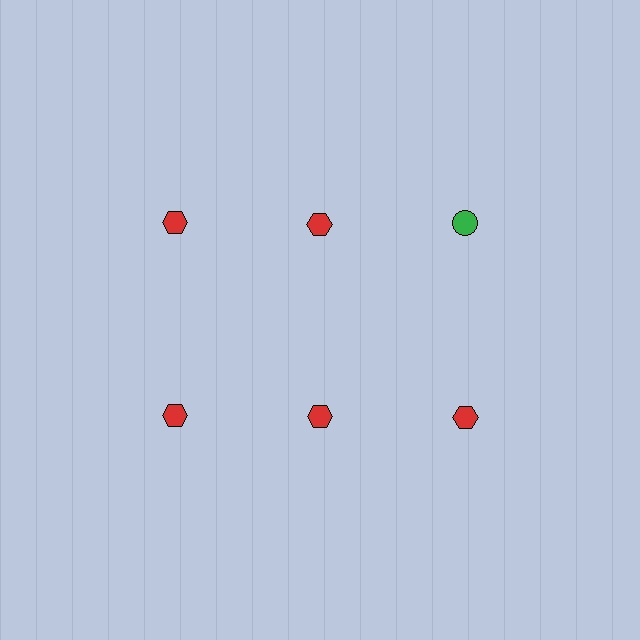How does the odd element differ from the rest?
It differs in both color (green instead of red) and shape (circle instead of hexagon).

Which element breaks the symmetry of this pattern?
The green circle in the top row, center column breaks the symmetry. All other shapes are red hexagons.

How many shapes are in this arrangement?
There are 6 shapes arranged in a grid pattern.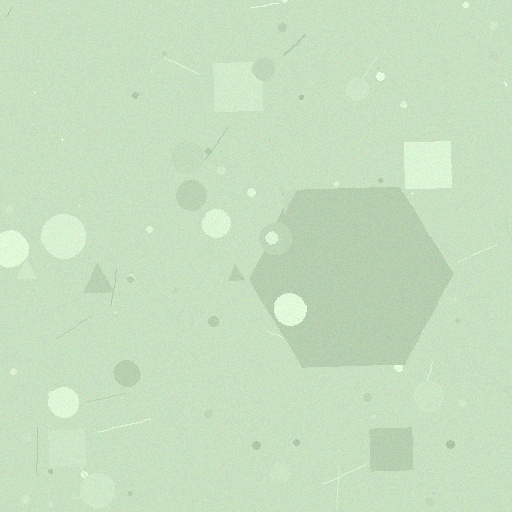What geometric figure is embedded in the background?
A hexagon is embedded in the background.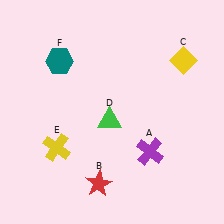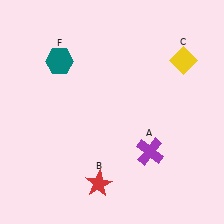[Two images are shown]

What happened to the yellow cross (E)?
The yellow cross (E) was removed in Image 2. It was in the bottom-left area of Image 1.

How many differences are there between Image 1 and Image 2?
There are 2 differences between the two images.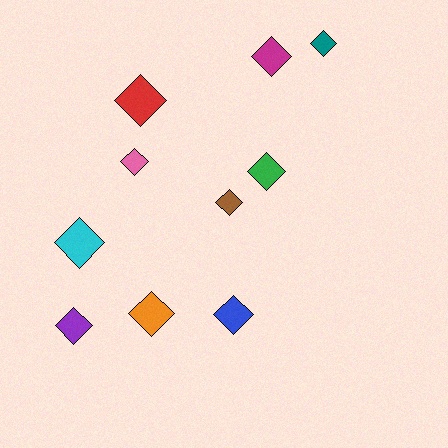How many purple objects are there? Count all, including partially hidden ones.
There is 1 purple object.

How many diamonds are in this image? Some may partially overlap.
There are 10 diamonds.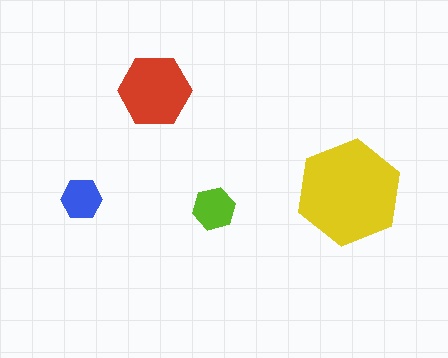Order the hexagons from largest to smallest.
the yellow one, the red one, the lime one, the blue one.